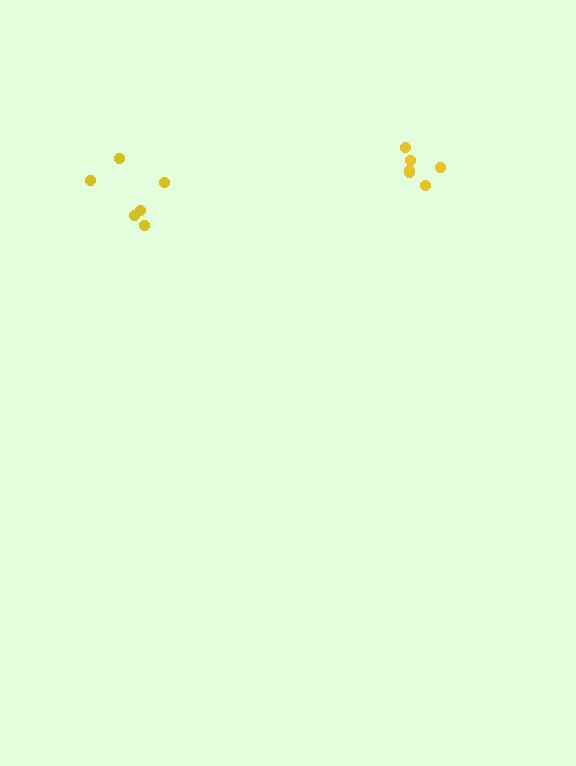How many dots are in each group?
Group 1: 6 dots, Group 2: 6 dots (12 total).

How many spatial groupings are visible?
There are 2 spatial groupings.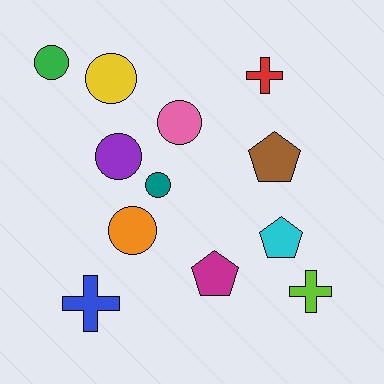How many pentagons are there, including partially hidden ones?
There are 3 pentagons.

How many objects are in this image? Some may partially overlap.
There are 12 objects.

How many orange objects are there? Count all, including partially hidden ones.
There is 1 orange object.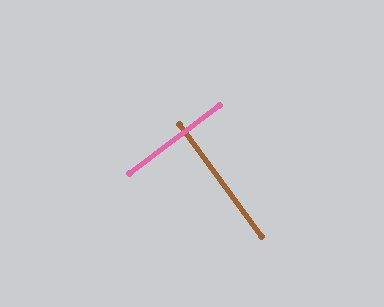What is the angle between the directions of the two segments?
Approximately 89 degrees.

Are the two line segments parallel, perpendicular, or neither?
Perpendicular — they meet at approximately 89°.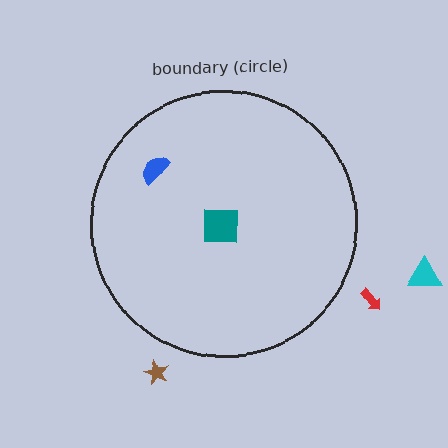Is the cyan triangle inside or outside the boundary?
Outside.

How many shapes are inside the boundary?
2 inside, 3 outside.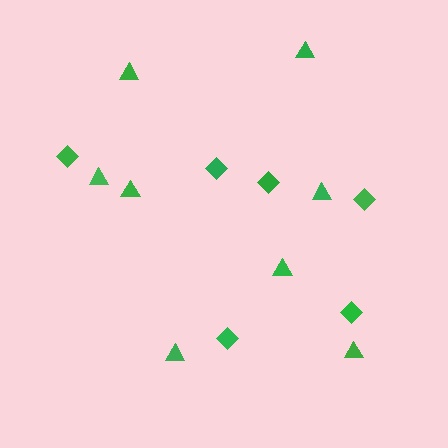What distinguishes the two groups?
There are 2 groups: one group of triangles (8) and one group of diamonds (6).